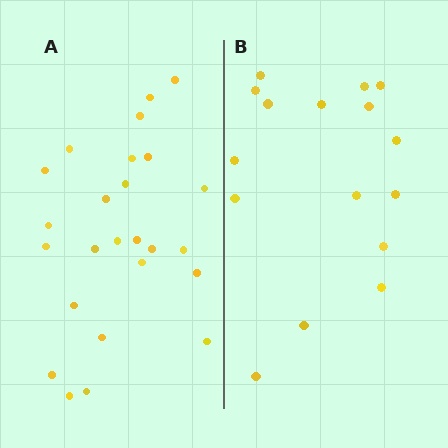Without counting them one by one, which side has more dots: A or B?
Region A (the left region) has more dots.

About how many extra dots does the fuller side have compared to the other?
Region A has roughly 8 or so more dots than region B.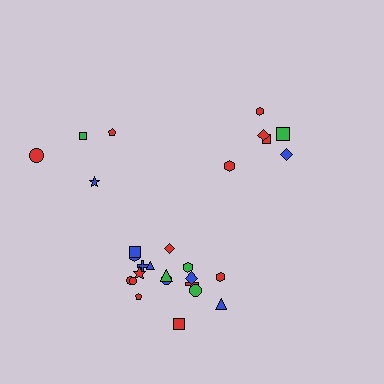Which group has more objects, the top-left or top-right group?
The top-right group.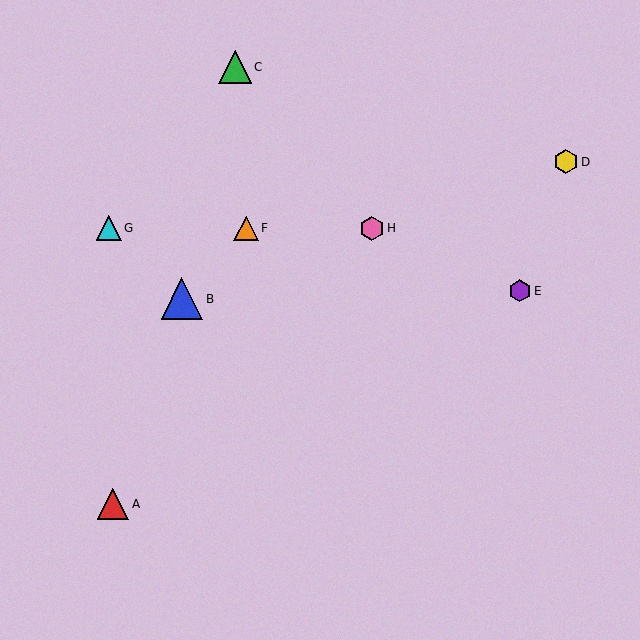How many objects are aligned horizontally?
3 objects (F, G, H) are aligned horizontally.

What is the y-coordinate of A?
Object A is at y≈504.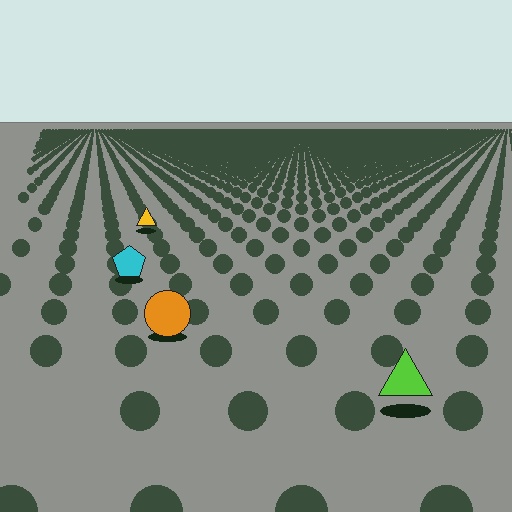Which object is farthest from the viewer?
The yellow triangle is farthest from the viewer. It appears smaller and the ground texture around it is denser.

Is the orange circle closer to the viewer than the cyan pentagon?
Yes. The orange circle is closer — you can tell from the texture gradient: the ground texture is coarser near it.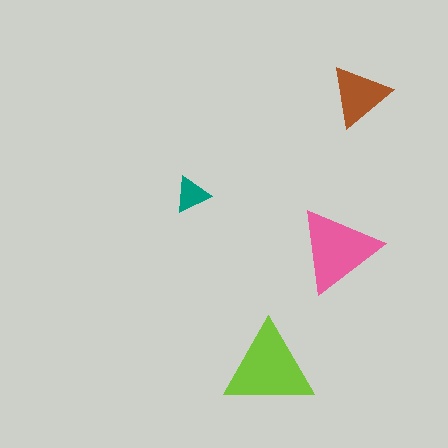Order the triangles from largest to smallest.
the lime one, the pink one, the brown one, the teal one.